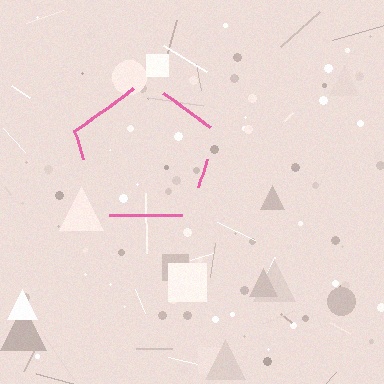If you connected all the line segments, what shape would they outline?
They would outline a pentagon.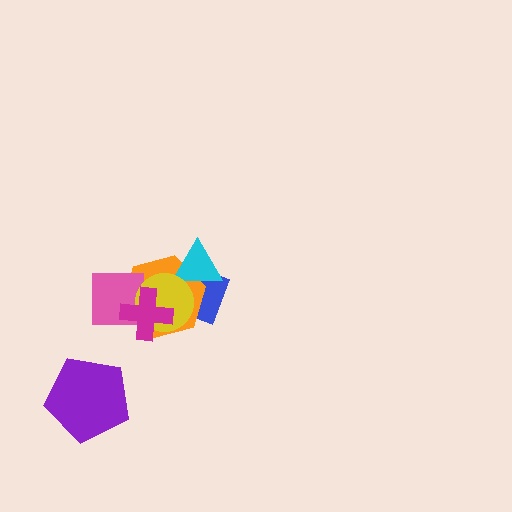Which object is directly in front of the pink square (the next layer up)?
The yellow circle is directly in front of the pink square.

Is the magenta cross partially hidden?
No, no other shape covers it.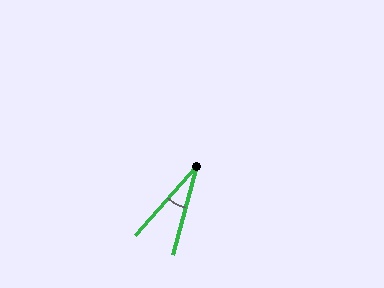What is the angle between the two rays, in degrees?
Approximately 27 degrees.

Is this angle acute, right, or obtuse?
It is acute.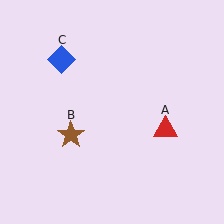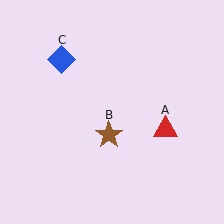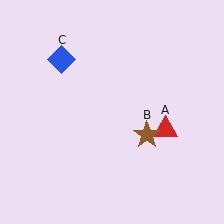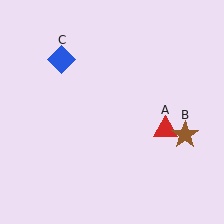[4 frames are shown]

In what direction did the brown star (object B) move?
The brown star (object B) moved right.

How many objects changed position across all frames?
1 object changed position: brown star (object B).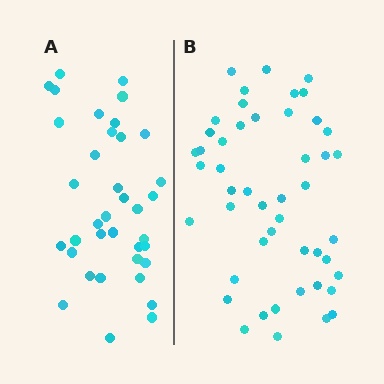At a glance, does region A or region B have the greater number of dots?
Region B (the right region) has more dots.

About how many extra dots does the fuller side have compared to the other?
Region B has roughly 12 or so more dots than region A.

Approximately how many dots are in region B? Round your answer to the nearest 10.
About 50 dots. (The exact count is 48, which rounds to 50.)